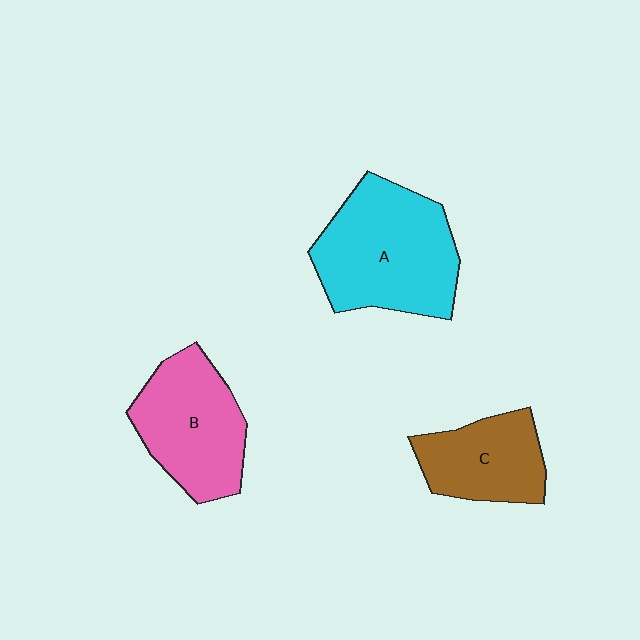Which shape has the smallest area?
Shape C (brown).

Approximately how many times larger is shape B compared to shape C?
Approximately 1.3 times.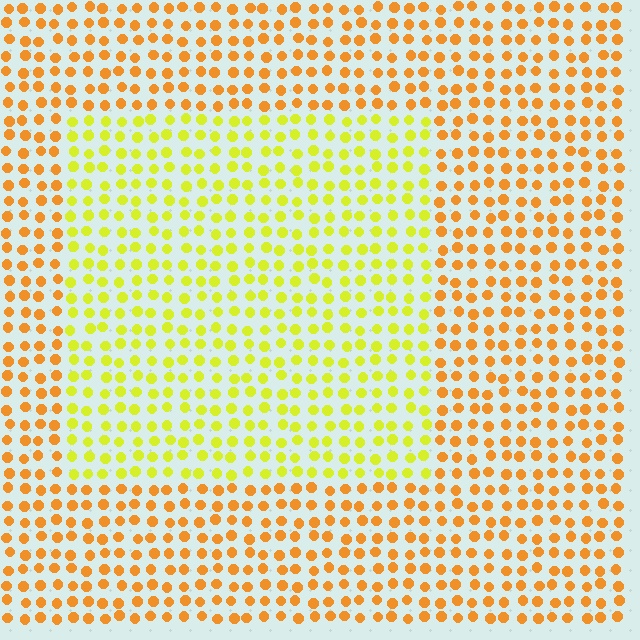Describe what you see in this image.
The image is filled with small orange elements in a uniform arrangement. A rectangle-shaped region is visible where the elements are tinted to a slightly different hue, forming a subtle color boundary.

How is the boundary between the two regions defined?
The boundary is defined purely by a slight shift in hue (about 37 degrees). Spacing, size, and orientation are identical on both sides.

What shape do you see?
I see a rectangle.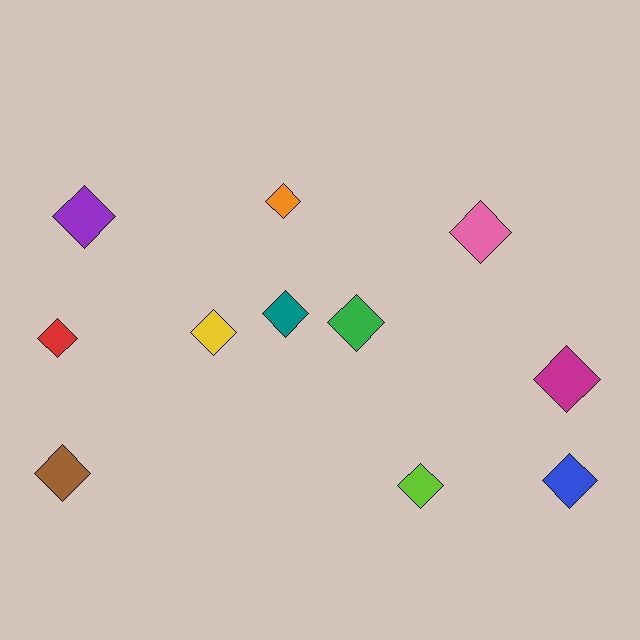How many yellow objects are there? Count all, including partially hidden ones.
There is 1 yellow object.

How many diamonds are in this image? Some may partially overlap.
There are 11 diamonds.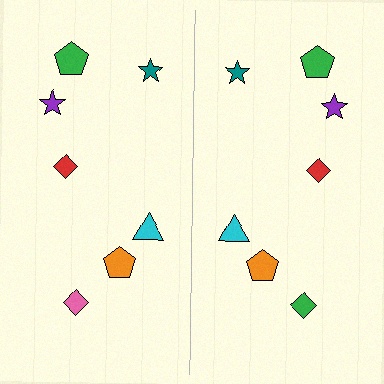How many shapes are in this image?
There are 14 shapes in this image.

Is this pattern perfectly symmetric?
No, the pattern is not perfectly symmetric. The green diamond on the right side breaks the symmetry — its mirror counterpart is pink.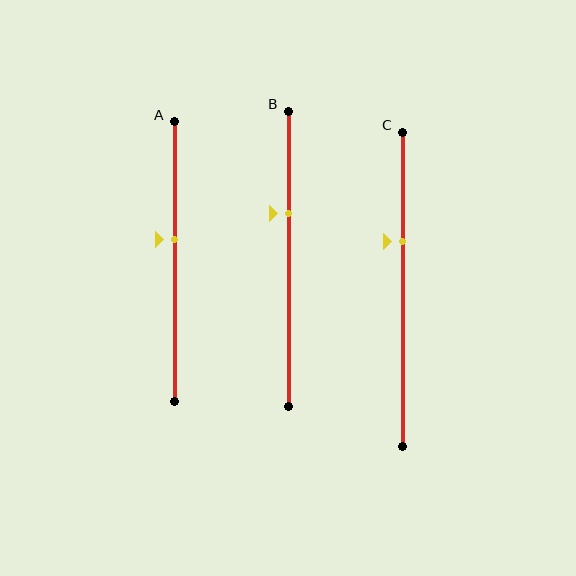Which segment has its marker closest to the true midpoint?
Segment A has its marker closest to the true midpoint.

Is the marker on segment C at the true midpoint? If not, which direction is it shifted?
No, the marker on segment C is shifted upward by about 15% of the segment length.